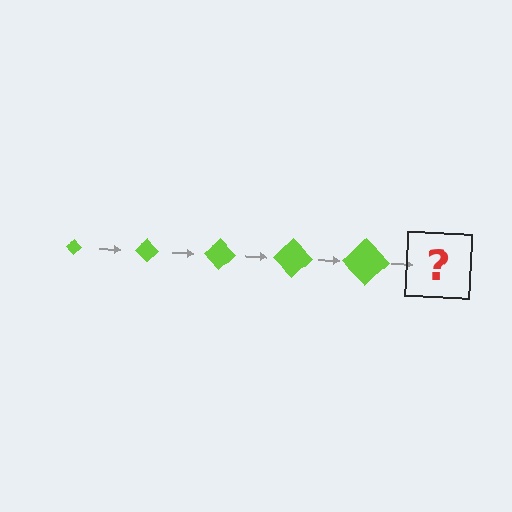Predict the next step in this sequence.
The next step is a lime diamond, larger than the previous one.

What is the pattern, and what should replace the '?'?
The pattern is that the diamond gets progressively larger each step. The '?' should be a lime diamond, larger than the previous one.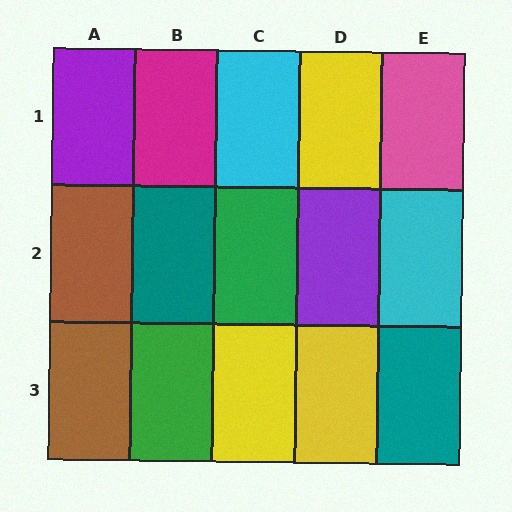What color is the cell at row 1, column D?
Yellow.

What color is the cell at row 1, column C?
Cyan.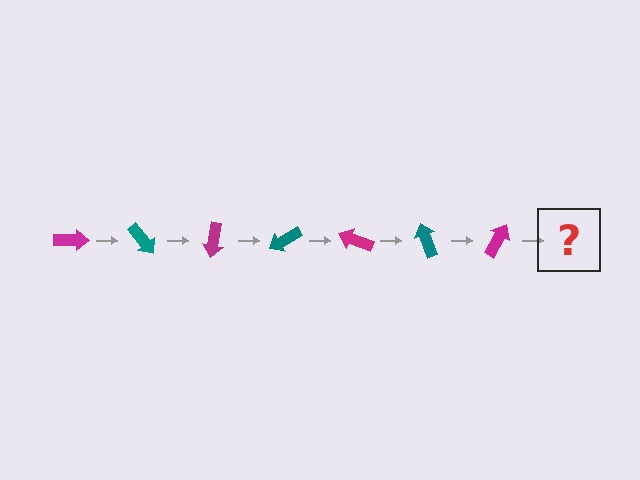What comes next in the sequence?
The next element should be a teal arrow, rotated 350 degrees from the start.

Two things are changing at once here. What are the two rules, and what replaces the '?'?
The two rules are that it rotates 50 degrees each step and the color cycles through magenta and teal. The '?' should be a teal arrow, rotated 350 degrees from the start.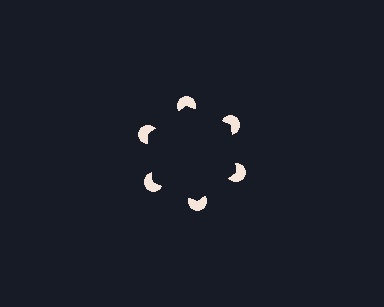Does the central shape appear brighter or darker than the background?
It typically appears slightly darker than the background, even though no actual brightness change is drawn.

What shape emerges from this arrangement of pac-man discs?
An illusory hexagon — its edges are inferred from the aligned wedge cuts in the pac-man discs, not physically drawn.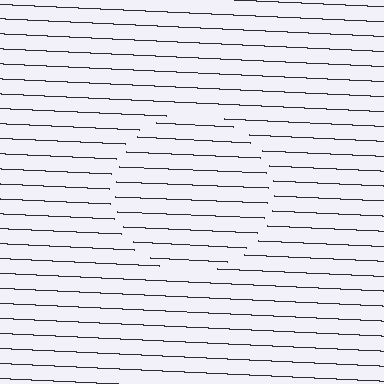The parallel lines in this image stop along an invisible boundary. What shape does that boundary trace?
An illusory circle. The interior of the shape contains the same grating, shifted by half a period — the contour is defined by the phase discontinuity where line-ends from the inner and outer gratings abut.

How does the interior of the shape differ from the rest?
The interior of the shape contains the same grating, shifted by half a period — the contour is defined by the phase discontinuity where line-ends from the inner and outer gratings abut.